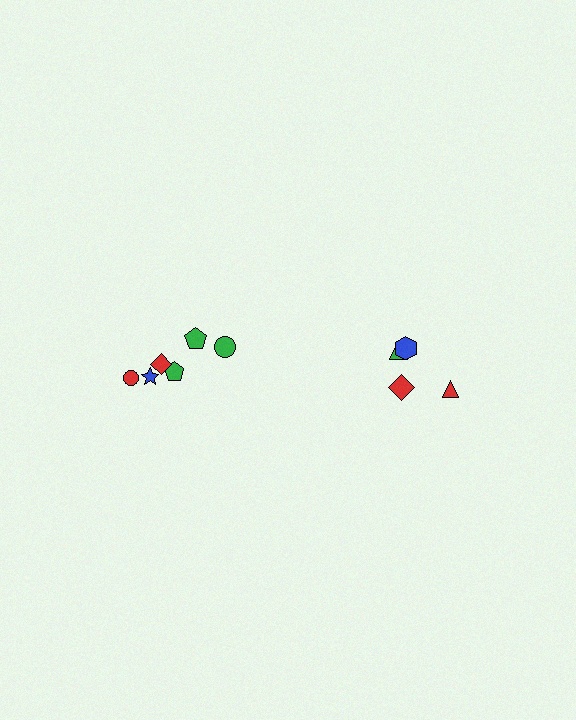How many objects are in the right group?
There are 4 objects.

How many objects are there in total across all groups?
There are 10 objects.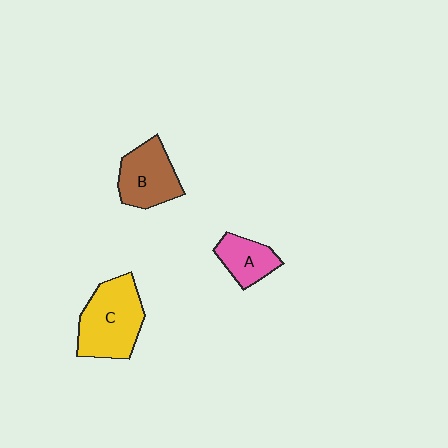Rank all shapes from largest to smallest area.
From largest to smallest: C (yellow), B (brown), A (pink).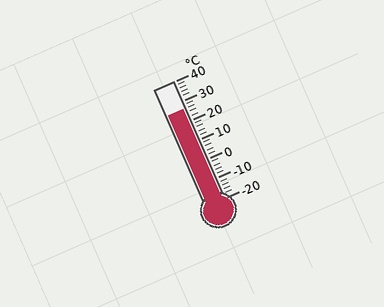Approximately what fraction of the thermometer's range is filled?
The thermometer is filled to approximately 75% of its range.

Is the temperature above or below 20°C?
The temperature is above 20°C.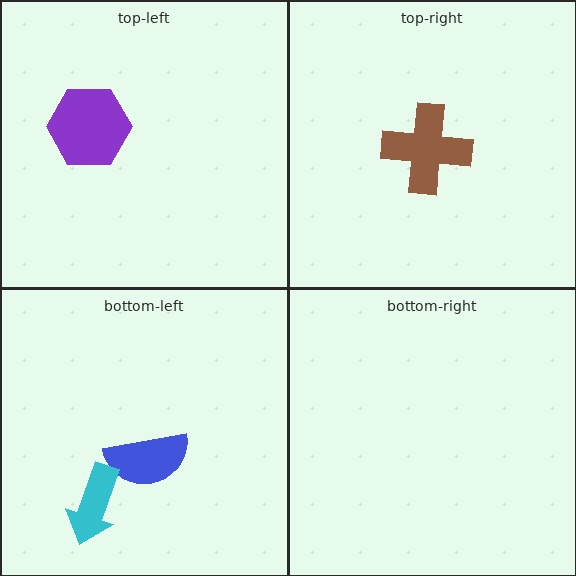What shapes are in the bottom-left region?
The blue semicircle, the cyan arrow.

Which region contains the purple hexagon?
The top-left region.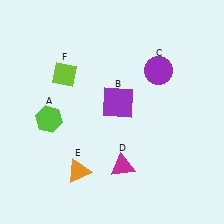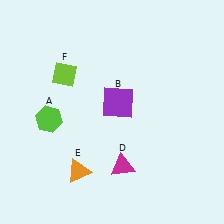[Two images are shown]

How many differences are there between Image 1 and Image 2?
There is 1 difference between the two images.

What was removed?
The purple circle (C) was removed in Image 2.